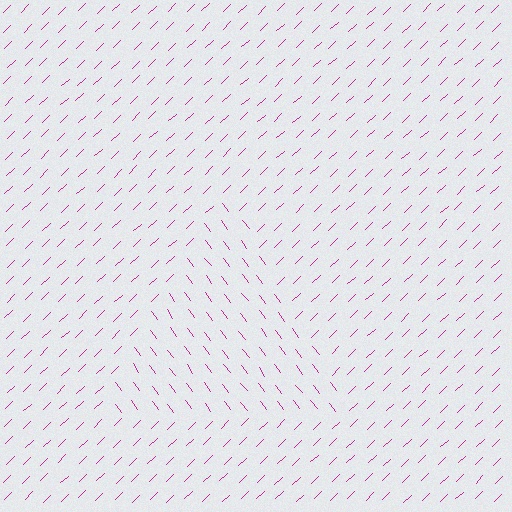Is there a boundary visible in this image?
Yes, there is a texture boundary formed by a change in line orientation.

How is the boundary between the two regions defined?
The boundary is defined purely by a change in line orientation (approximately 83 degrees difference). All lines are the same color and thickness.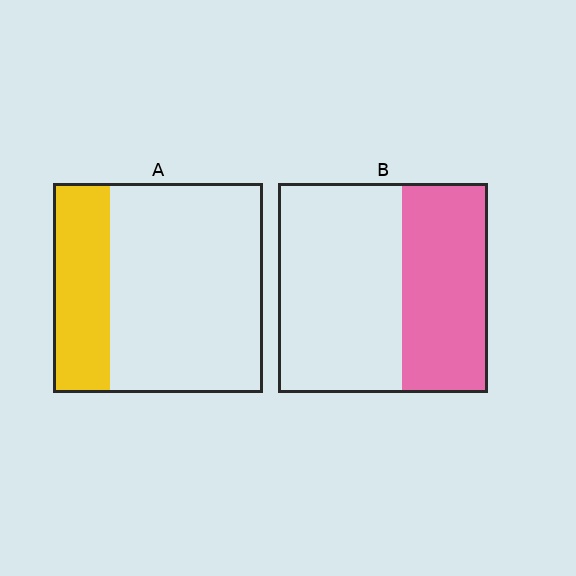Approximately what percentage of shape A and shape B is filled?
A is approximately 25% and B is approximately 40%.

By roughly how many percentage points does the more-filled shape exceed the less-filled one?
By roughly 15 percentage points (B over A).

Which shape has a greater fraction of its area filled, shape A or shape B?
Shape B.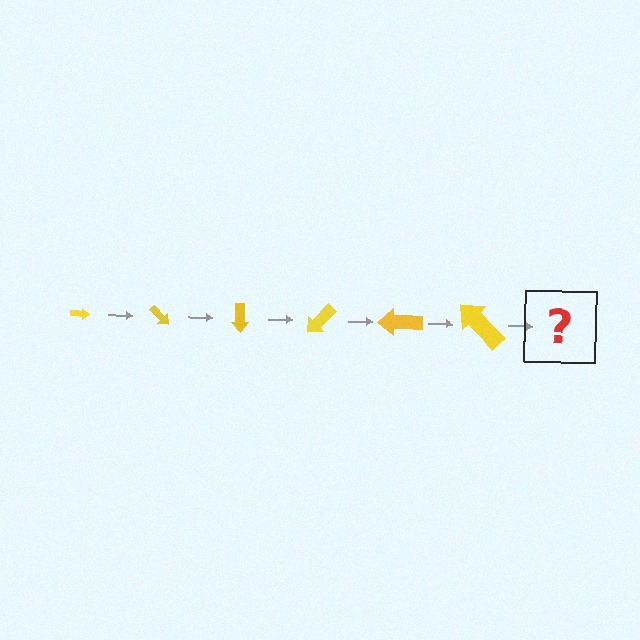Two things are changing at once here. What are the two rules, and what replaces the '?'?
The two rules are that the arrow grows larger each step and it rotates 45 degrees each step. The '?' should be an arrow, larger than the previous one and rotated 270 degrees from the start.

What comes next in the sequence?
The next element should be an arrow, larger than the previous one and rotated 270 degrees from the start.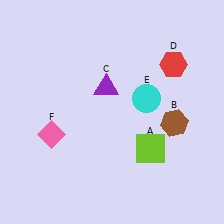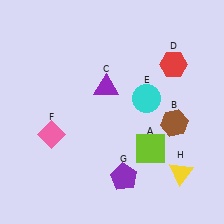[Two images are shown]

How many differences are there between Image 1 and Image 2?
There are 2 differences between the two images.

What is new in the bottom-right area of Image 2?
A purple pentagon (G) was added in the bottom-right area of Image 2.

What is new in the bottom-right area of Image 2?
A yellow triangle (H) was added in the bottom-right area of Image 2.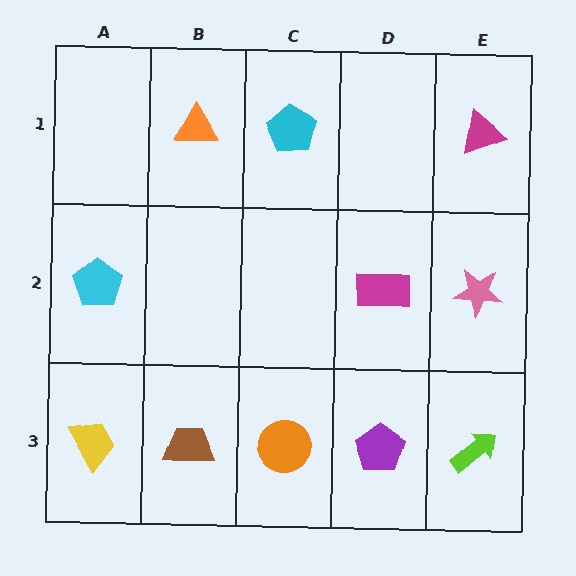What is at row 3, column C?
An orange circle.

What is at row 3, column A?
A yellow trapezoid.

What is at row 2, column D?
A magenta rectangle.